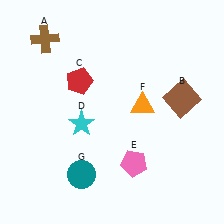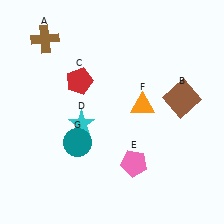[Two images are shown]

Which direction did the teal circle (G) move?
The teal circle (G) moved up.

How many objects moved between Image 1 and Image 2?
1 object moved between the two images.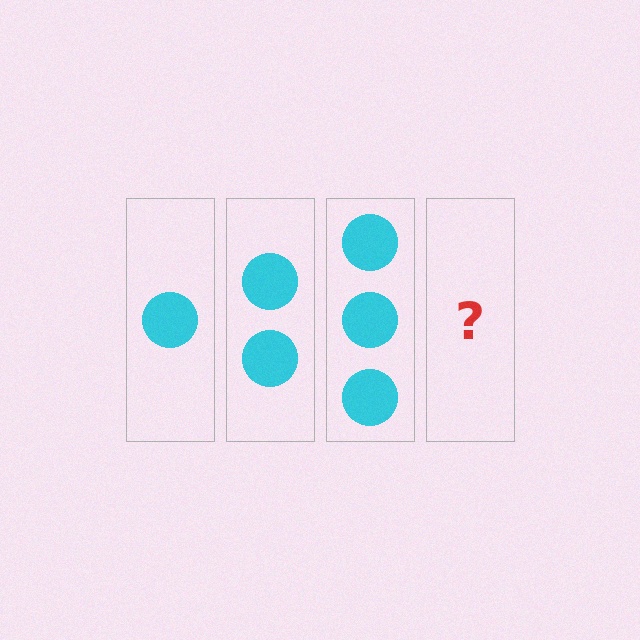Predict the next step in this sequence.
The next step is 4 circles.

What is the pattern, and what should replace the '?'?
The pattern is that each step adds one more circle. The '?' should be 4 circles.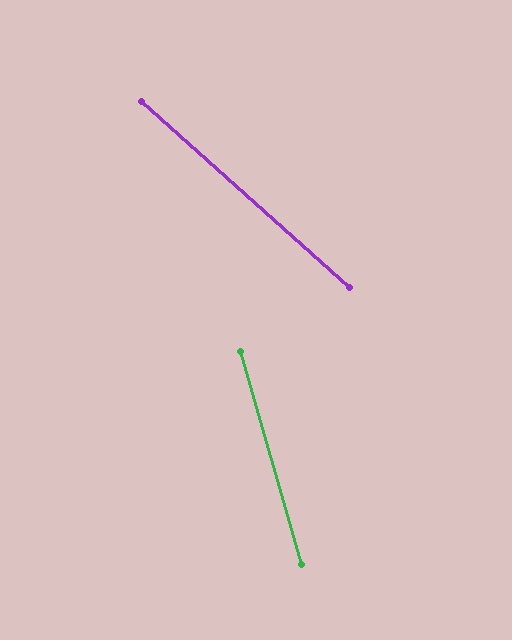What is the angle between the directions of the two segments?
Approximately 32 degrees.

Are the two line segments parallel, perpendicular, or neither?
Neither parallel nor perpendicular — they differ by about 32°.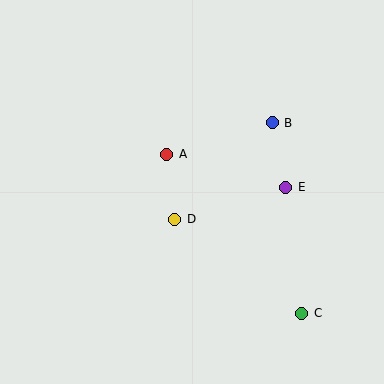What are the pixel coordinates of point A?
Point A is at (167, 154).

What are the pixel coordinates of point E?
Point E is at (286, 187).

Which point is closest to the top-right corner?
Point B is closest to the top-right corner.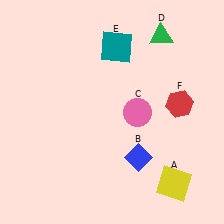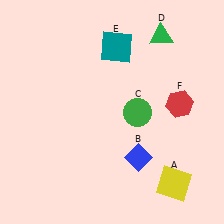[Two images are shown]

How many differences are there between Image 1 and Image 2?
There is 1 difference between the two images.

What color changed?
The circle (C) changed from pink in Image 1 to green in Image 2.